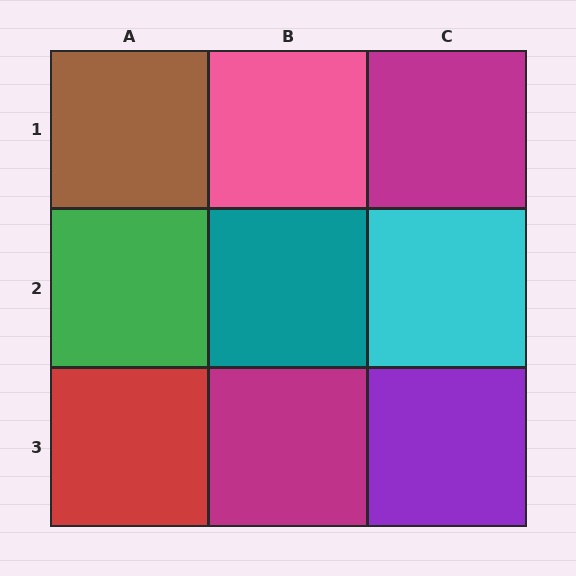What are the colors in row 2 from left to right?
Green, teal, cyan.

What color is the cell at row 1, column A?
Brown.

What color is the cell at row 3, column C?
Purple.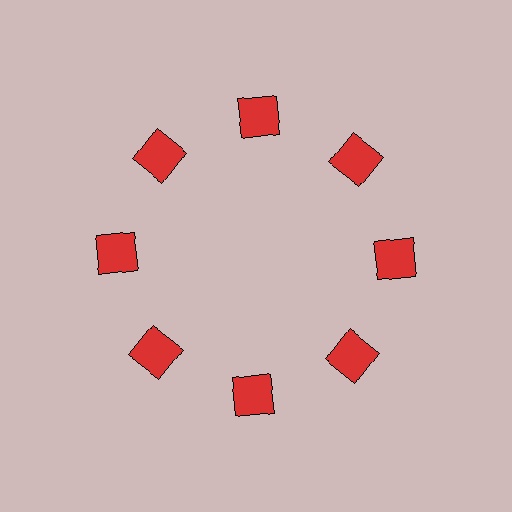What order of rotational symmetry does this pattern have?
This pattern has 8-fold rotational symmetry.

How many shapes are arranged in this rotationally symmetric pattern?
There are 8 shapes, arranged in 8 groups of 1.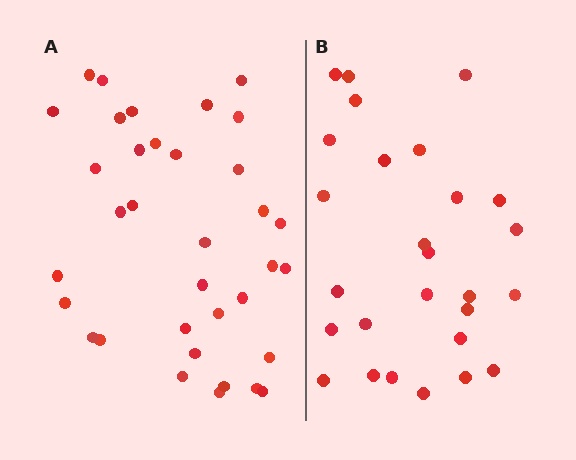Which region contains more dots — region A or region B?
Region A (the left region) has more dots.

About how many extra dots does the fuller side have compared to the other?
Region A has roughly 8 or so more dots than region B.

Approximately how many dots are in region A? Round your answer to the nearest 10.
About 40 dots. (The exact count is 35, which rounds to 40.)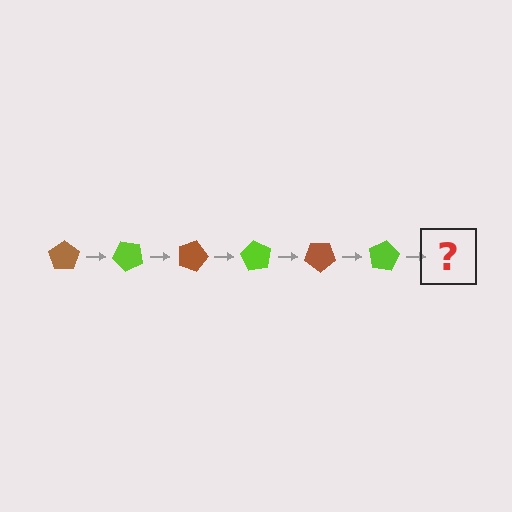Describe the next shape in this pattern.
It should be a brown pentagon, rotated 270 degrees from the start.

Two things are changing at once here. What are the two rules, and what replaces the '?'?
The two rules are that it rotates 45 degrees each step and the color cycles through brown and lime. The '?' should be a brown pentagon, rotated 270 degrees from the start.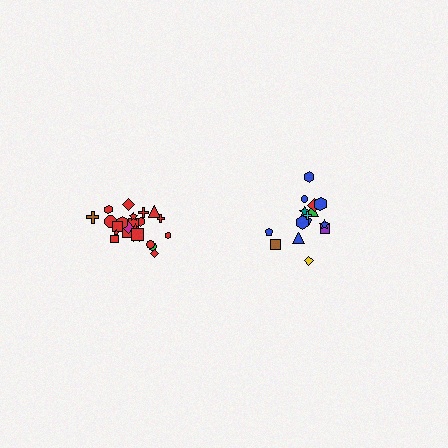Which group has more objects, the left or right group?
The left group.